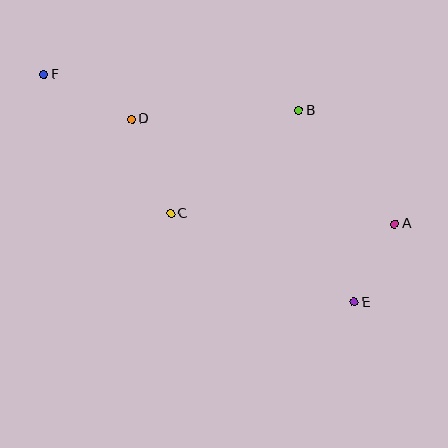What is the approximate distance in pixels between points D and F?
The distance between D and F is approximately 98 pixels.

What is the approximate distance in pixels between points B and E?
The distance between B and E is approximately 200 pixels.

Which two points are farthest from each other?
Points E and F are farthest from each other.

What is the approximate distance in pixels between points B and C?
The distance between B and C is approximately 164 pixels.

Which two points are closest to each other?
Points A and E are closest to each other.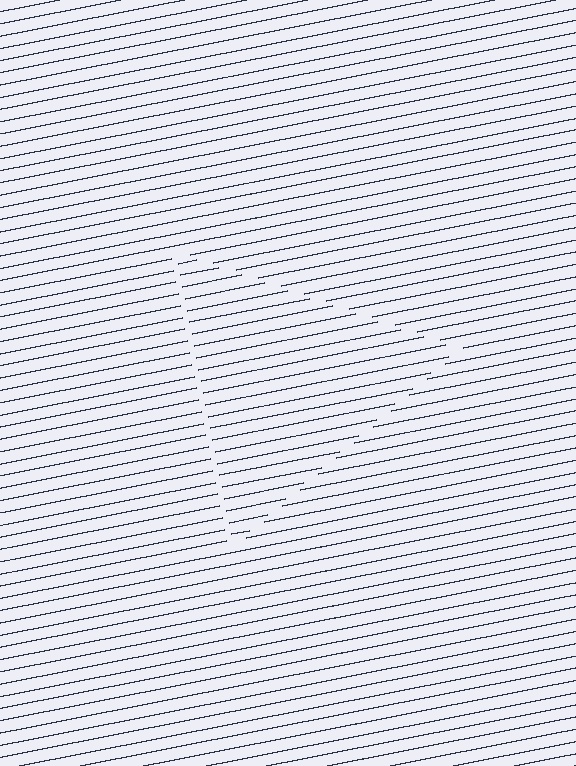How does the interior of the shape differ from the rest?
The interior of the shape contains the same grating, shifted by half a period — the contour is defined by the phase discontinuity where line-ends from the inner and outer gratings abut.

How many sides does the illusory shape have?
3 sides — the line-ends trace a triangle.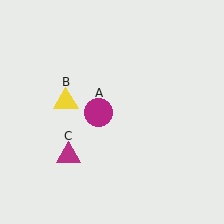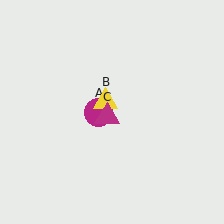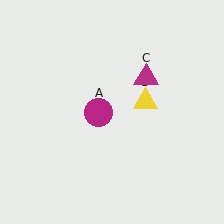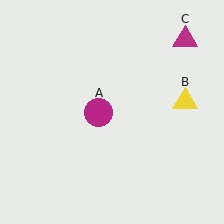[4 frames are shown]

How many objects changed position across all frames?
2 objects changed position: yellow triangle (object B), magenta triangle (object C).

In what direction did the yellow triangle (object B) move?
The yellow triangle (object B) moved right.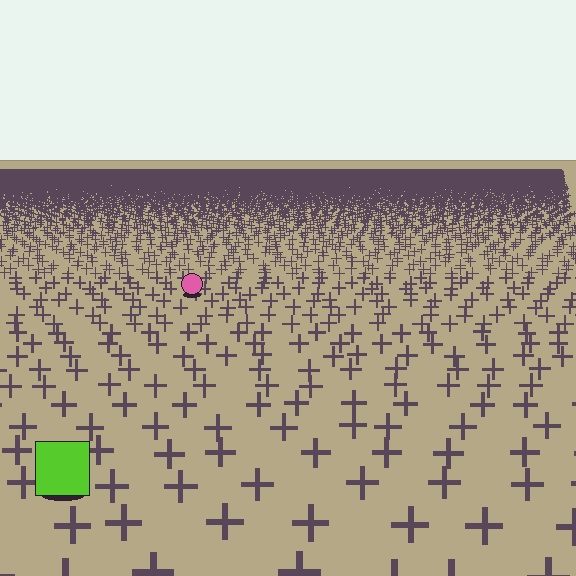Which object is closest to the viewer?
The lime square is closest. The texture marks near it are larger and more spread out.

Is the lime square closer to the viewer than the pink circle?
Yes. The lime square is closer — you can tell from the texture gradient: the ground texture is coarser near it.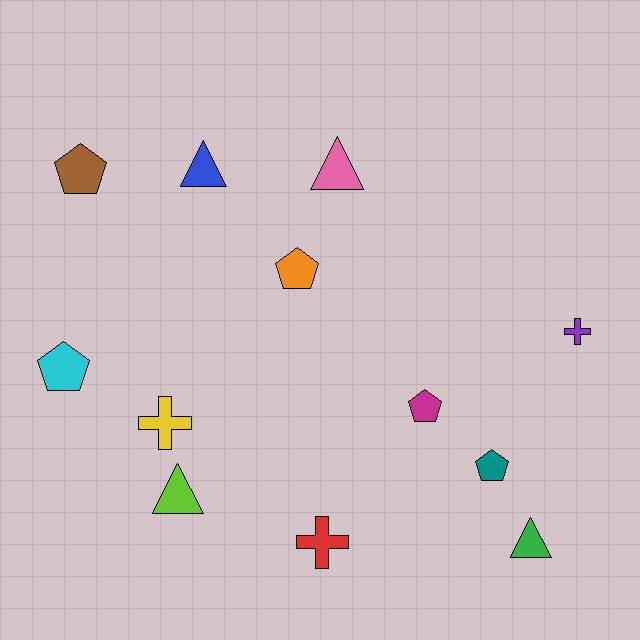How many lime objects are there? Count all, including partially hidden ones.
There is 1 lime object.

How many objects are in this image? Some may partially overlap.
There are 12 objects.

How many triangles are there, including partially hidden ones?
There are 4 triangles.